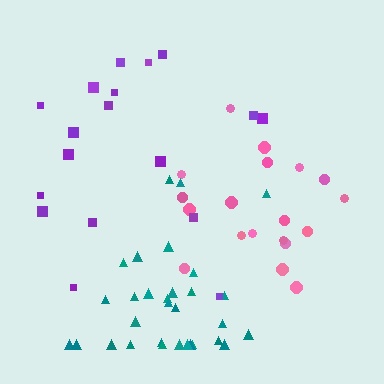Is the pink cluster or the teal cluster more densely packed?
Teal.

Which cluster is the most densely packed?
Teal.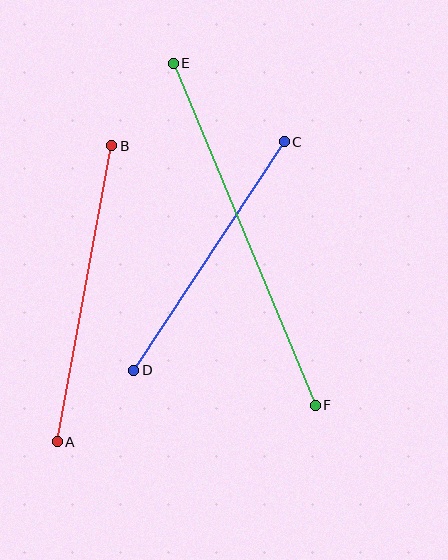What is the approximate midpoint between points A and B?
The midpoint is at approximately (85, 294) pixels.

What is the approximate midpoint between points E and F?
The midpoint is at approximately (244, 234) pixels.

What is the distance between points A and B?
The distance is approximately 301 pixels.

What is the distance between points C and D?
The distance is approximately 273 pixels.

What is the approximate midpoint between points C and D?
The midpoint is at approximately (209, 256) pixels.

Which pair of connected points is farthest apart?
Points E and F are farthest apart.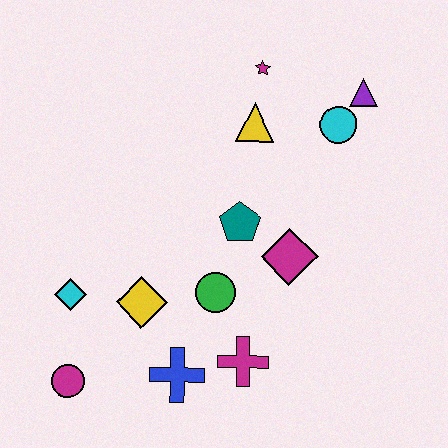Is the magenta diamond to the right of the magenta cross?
Yes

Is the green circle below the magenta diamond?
Yes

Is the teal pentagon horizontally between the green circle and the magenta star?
Yes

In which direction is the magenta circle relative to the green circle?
The magenta circle is to the left of the green circle.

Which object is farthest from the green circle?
The purple triangle is farthest from the green circle.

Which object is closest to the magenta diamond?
The teal pentagon is closest to the magenta diamond.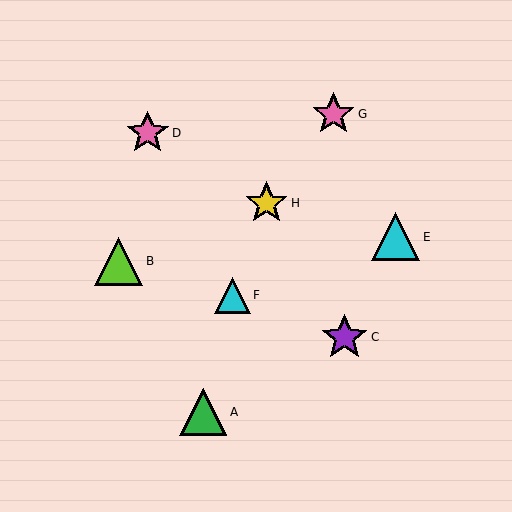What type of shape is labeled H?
Shape H is a yellow star.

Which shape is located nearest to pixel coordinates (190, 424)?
The green triangle (labeled A) at (203, 412) is nearest to that location.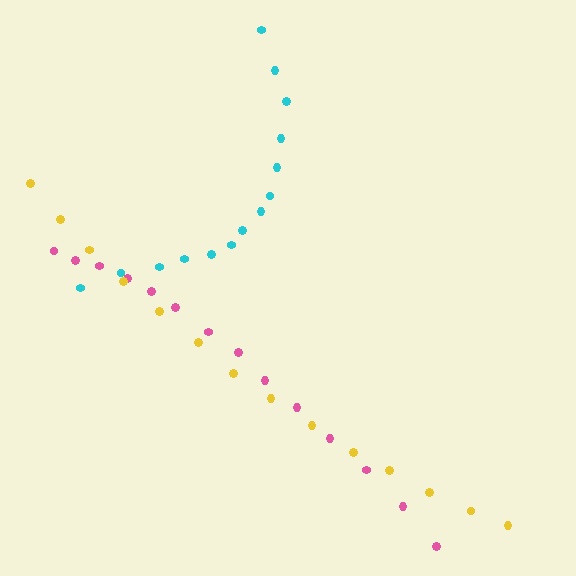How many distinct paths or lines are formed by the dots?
There are 3 distinct paths.